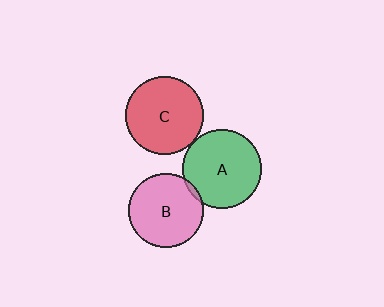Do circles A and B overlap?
Yes.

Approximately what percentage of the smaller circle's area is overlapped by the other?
Approximately 5%.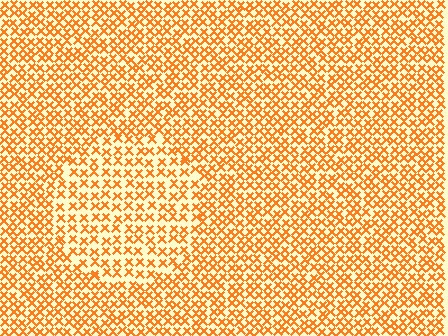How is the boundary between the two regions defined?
The boundary is defined by a change in element density (approximately 1.5x ratio). All elements are the same color, size, and shape.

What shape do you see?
I see a circle.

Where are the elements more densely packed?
The elements are more densely packed outside the circle boundary.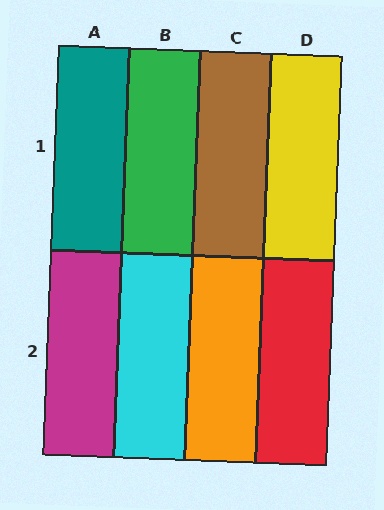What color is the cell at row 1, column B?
Green.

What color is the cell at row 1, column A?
Teal.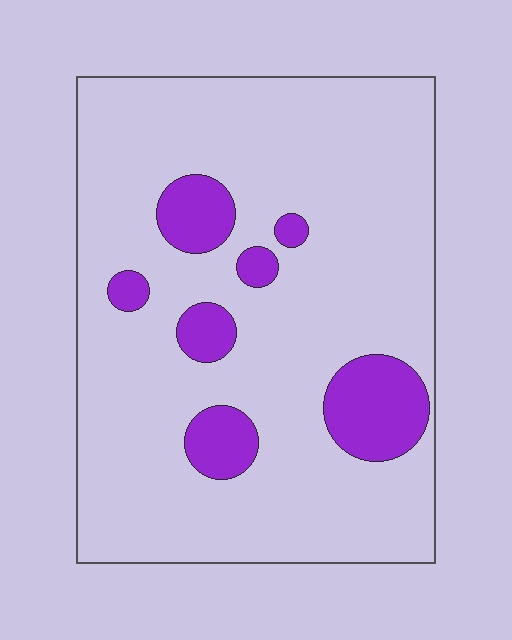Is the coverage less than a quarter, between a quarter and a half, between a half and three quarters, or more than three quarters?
Less than a quarter.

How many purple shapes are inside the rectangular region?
7.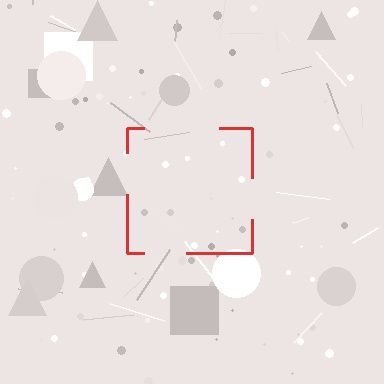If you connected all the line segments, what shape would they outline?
They would outline a square.